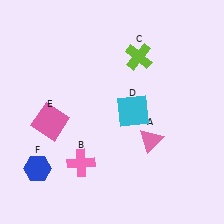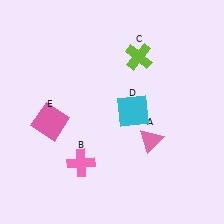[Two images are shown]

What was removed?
The blue hexagon (F) was removed in Image 2.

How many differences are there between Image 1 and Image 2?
There is 1 difference between the two images.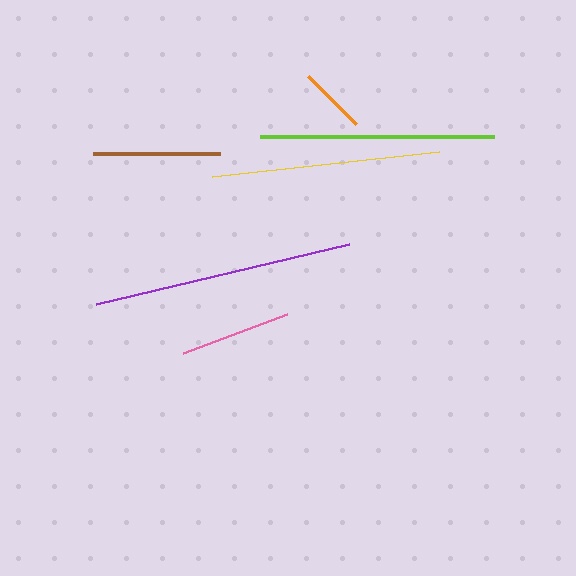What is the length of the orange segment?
The orange segment is approximately 68 pixels long.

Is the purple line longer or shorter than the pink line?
The purple line is longer than the pink line.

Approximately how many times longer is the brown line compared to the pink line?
The brown line is approximately 1.1 times the length of the pink line.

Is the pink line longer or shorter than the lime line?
The lime line is longer than the pink line.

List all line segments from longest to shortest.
From longest to shortest: purple, lime, yellow, brown, pink, orange.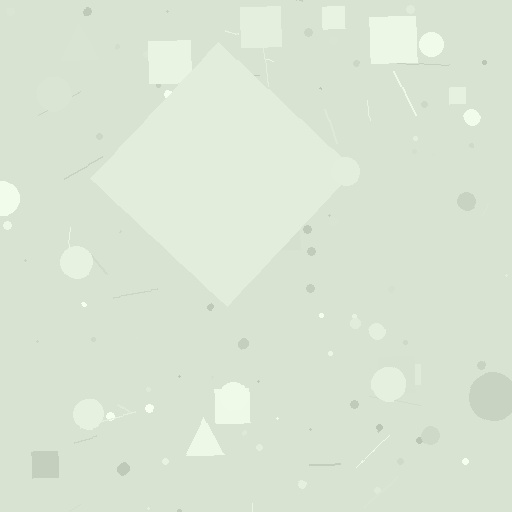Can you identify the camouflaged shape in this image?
The camouflaged shape is a diamond.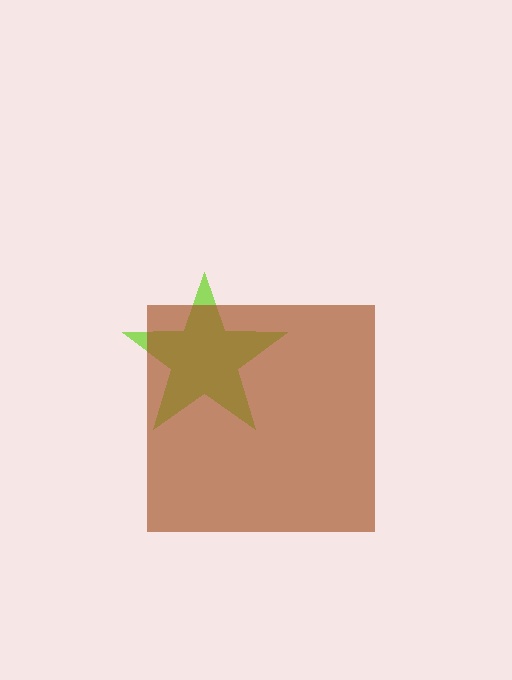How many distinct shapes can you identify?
There are 2 distinct shapes: a lime star, a brown square.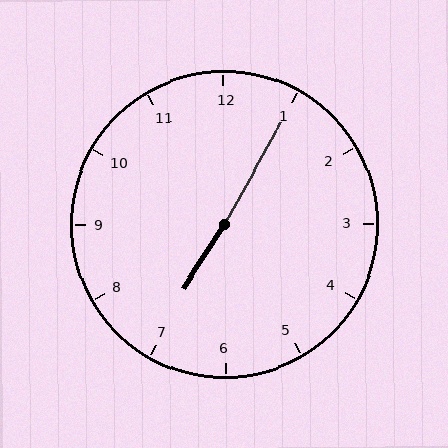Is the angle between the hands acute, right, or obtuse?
It is obtuse.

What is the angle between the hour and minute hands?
Approximately 178 degrees.